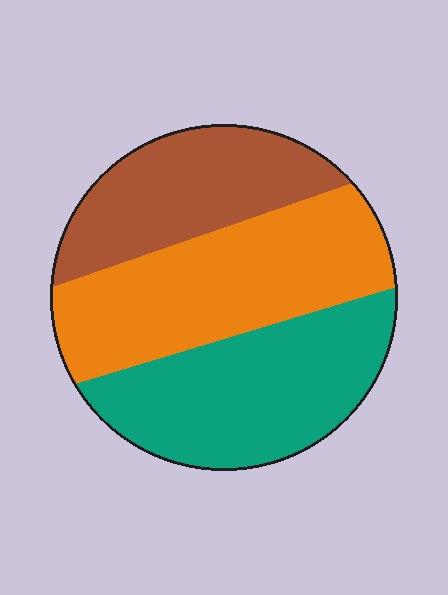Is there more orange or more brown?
Orange.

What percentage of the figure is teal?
Teal takes up about three eighths (3/8) of the figure.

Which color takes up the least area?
Brown, at roughly 25%.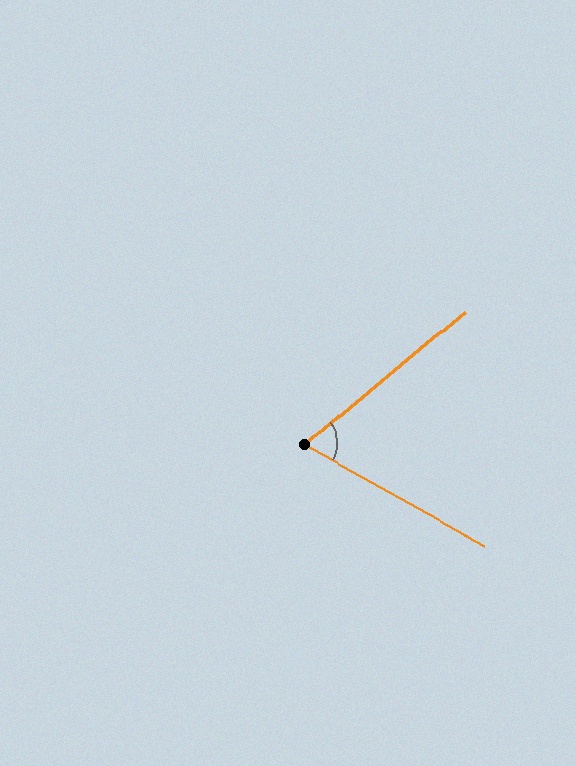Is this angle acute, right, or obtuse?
It is acute.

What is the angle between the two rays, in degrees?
Approximately 69 degrees.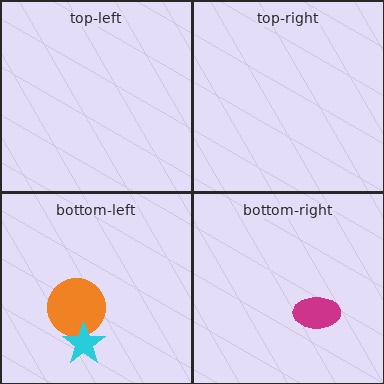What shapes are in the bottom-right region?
The magenta ellipse.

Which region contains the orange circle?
The bottom-left region.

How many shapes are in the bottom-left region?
2.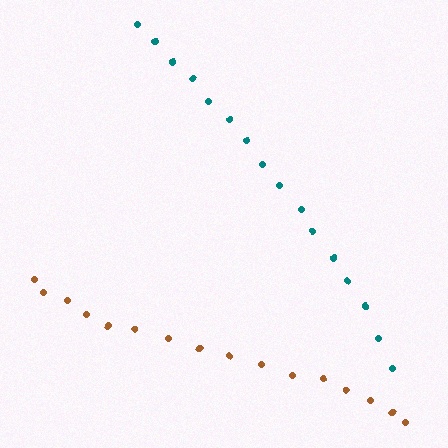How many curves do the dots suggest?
There are 2 distinct paths.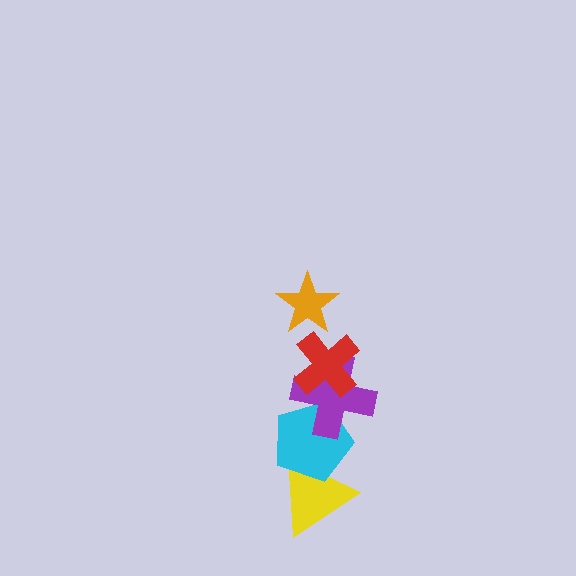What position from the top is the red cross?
The red cross is 2nd from the top.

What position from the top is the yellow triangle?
The yellow triangle is 5th from the top.